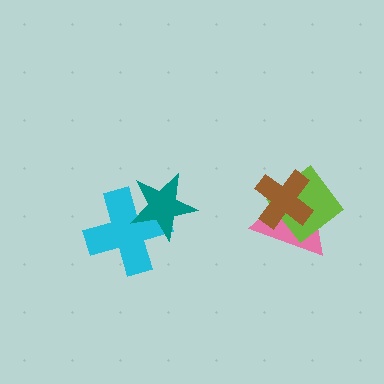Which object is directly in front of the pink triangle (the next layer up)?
The lime diamond is directly in front of the pink triangle.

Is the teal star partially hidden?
No, no other shape covers it.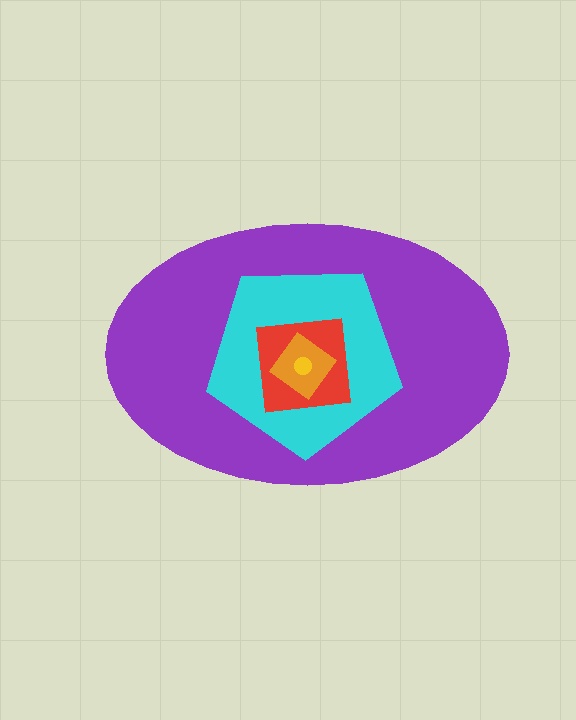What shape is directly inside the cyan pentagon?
The red square.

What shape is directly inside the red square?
The orange diamond.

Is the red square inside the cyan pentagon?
Yes.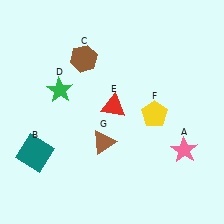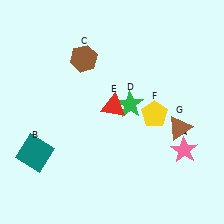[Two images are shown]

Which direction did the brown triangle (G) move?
The brown triangle (G) moved right.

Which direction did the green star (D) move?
The green star (D) moved right.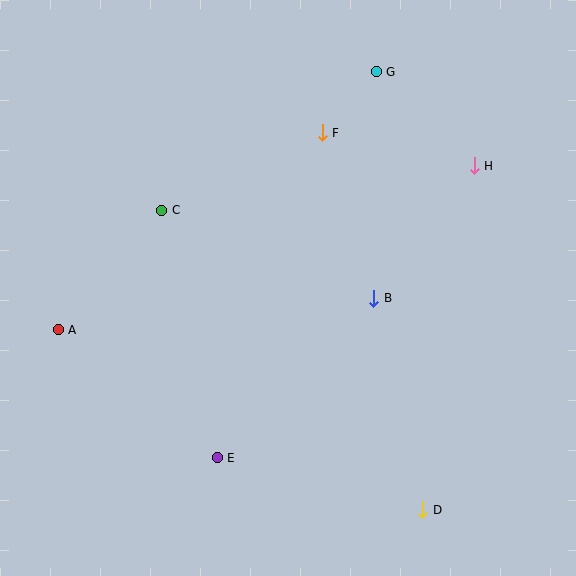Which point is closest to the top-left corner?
Point C is closest to the top-left corner.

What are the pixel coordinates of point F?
Point F is at (322, 133).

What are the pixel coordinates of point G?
Point G is at (376, 72).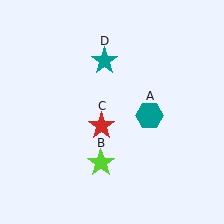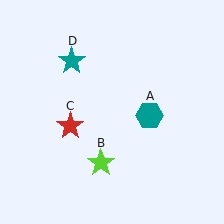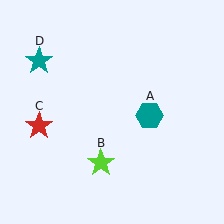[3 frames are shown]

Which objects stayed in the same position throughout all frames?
Teal hexagon (object A) and lime star (object B) remained stationary.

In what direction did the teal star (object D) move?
The teal star (object D) moved left.